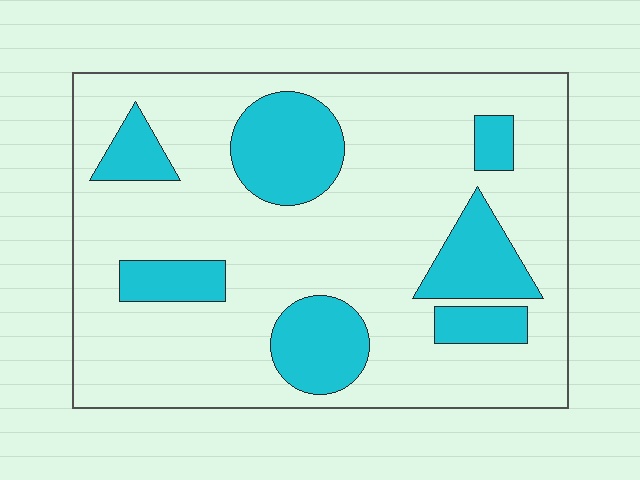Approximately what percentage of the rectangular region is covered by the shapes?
Approximately 25%.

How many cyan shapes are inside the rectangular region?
7.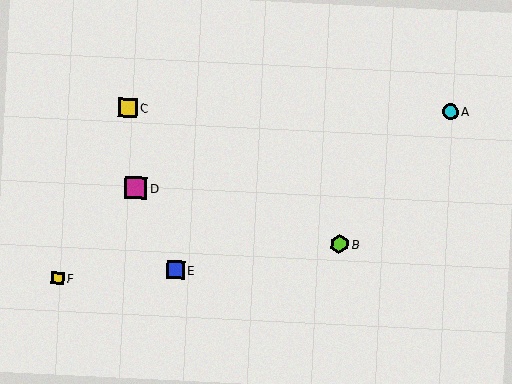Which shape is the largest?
The magenta square (labeled D) is the largest.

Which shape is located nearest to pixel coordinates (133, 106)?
The yellow square (labeled C) at (128, 108) is nearest to that location.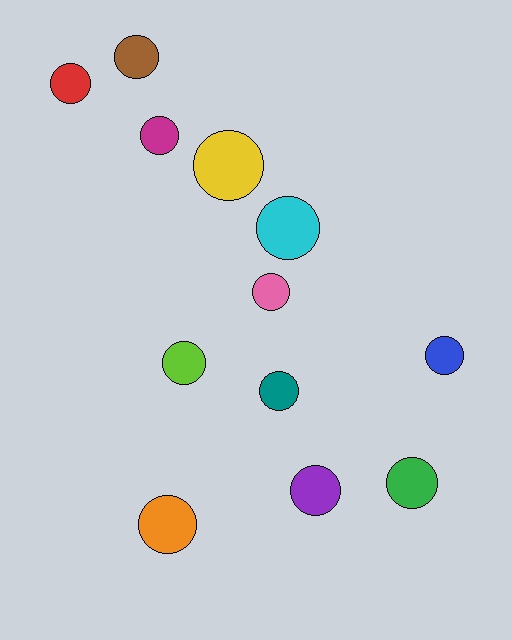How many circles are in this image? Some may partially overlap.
There are 12 circles.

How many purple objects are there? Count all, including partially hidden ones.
There is 1 purple object.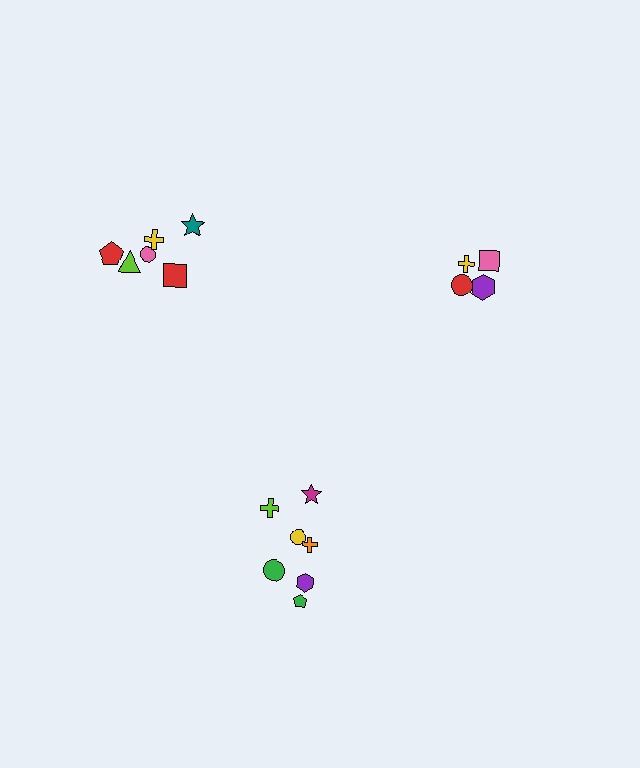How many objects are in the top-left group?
There are 6 objects.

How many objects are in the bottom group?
There are 7 objects.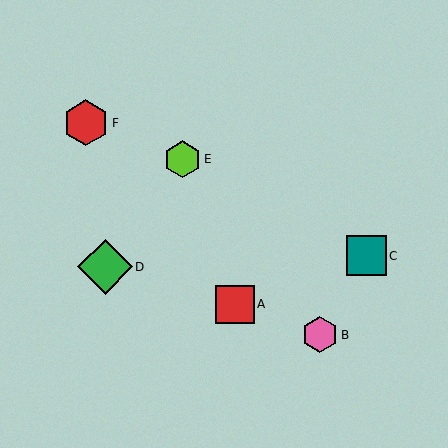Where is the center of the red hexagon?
The center of the red hexagon is at (86, 123).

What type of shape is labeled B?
Shape B is a pink hexagon.